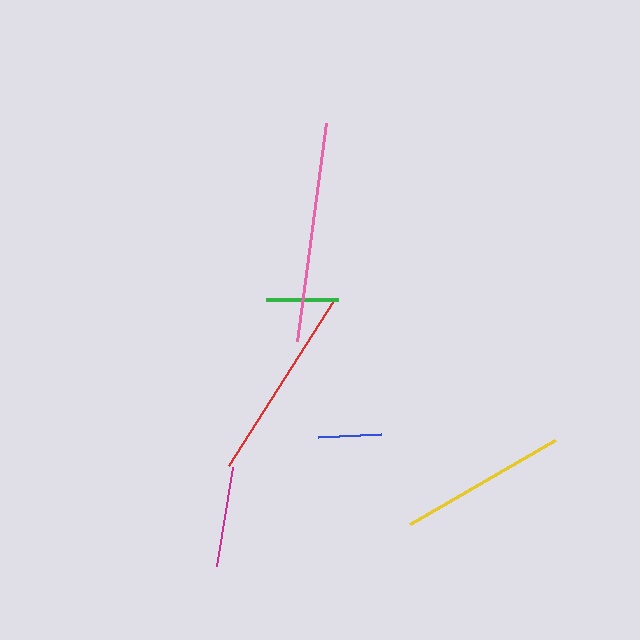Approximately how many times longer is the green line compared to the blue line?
The green line is approximately 1.1 times the length of the blue line.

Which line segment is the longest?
The pink line is the longest at approximately 219 pixels.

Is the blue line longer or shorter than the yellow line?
The yellow line is longer than the blue line.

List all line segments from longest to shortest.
From longest to shortest: pink, red, yellow, magenta, green, blue.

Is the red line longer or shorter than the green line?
The red line is longer than the green line.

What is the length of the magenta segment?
The magenta segment is approximately 100 pixels long.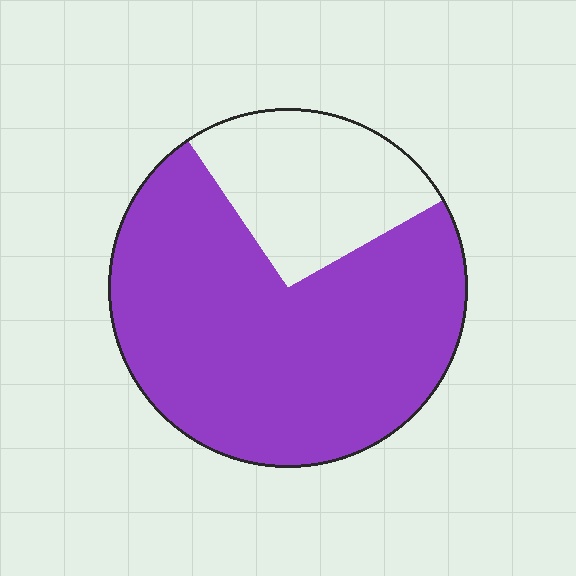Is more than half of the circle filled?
Yes.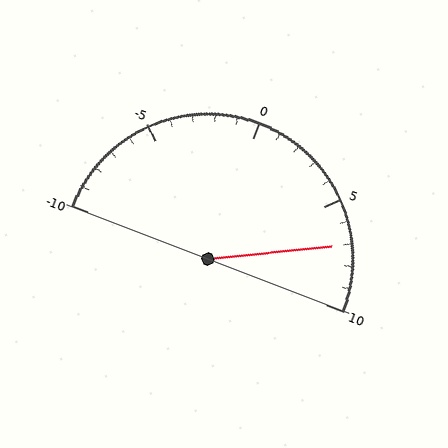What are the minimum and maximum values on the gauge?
The gauge ranges from -10 to 10.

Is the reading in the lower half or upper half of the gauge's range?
The reading is in the upper half of the range (-10 to 10).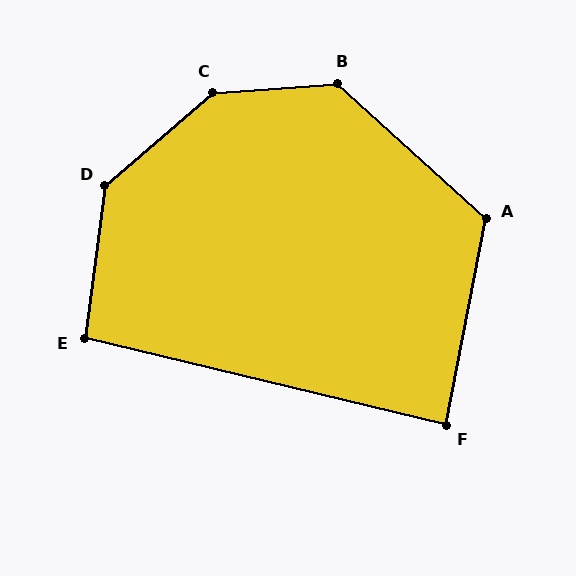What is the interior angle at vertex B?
Approximately 134 degrees (obtuse).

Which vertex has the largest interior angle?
C, at approximately 143 degrees.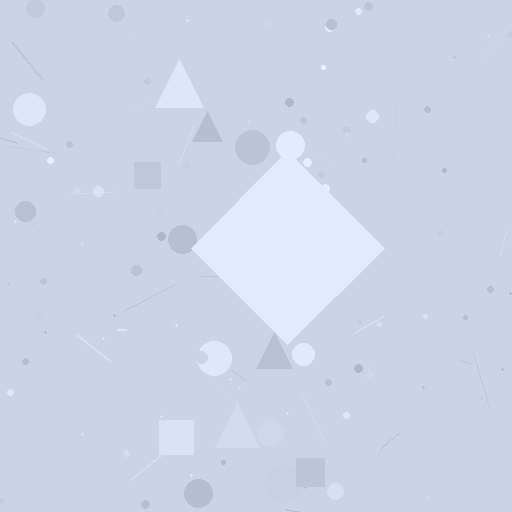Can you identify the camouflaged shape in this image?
The camouflaged shape is a diamond.